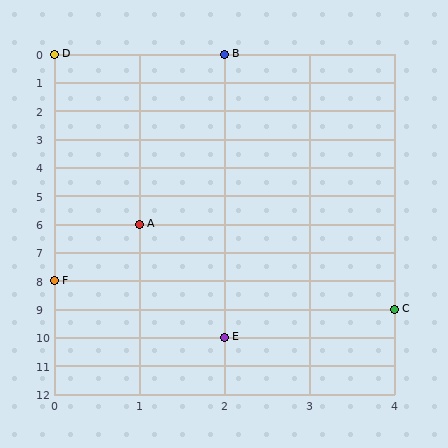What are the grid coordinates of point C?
Point C is at grid coordinates (4, 9).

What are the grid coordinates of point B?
Point B is at grid coordinates (2, 0).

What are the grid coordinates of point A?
Point A is at grid coordinates (1, 6).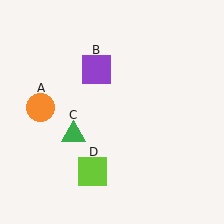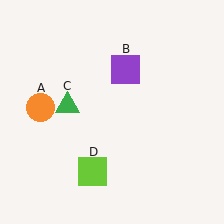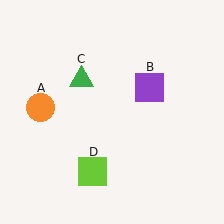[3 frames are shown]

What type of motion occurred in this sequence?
The purple square (object B), green triangle (object C) rotated clockwise around the center of the scene.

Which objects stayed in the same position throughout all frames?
Orange circle (object A) and lime square (object D) remained stationary.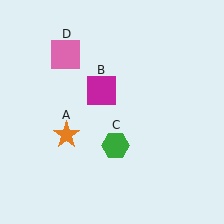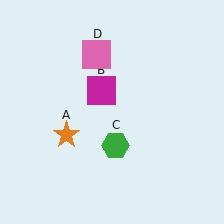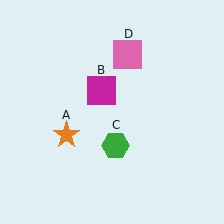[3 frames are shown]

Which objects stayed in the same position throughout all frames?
Orange star (object A) and magenta square (object B) and green hexagon (object C) remained stationary.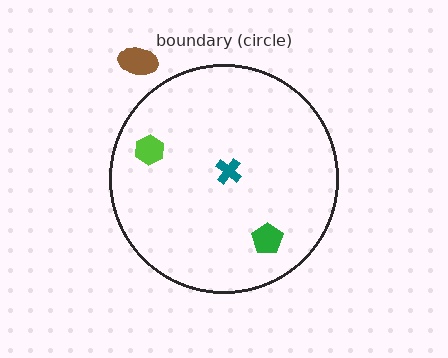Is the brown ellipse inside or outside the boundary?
Outside.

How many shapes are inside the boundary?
3 inside, 1 outside.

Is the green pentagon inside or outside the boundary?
Inside.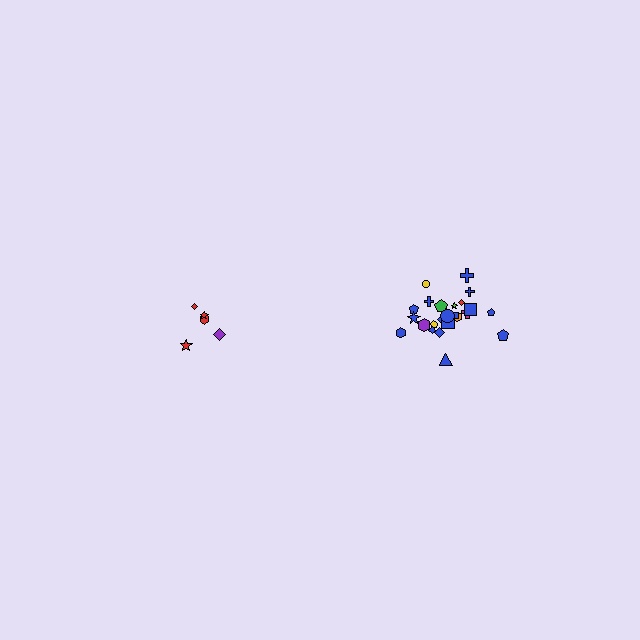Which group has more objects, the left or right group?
The right group.